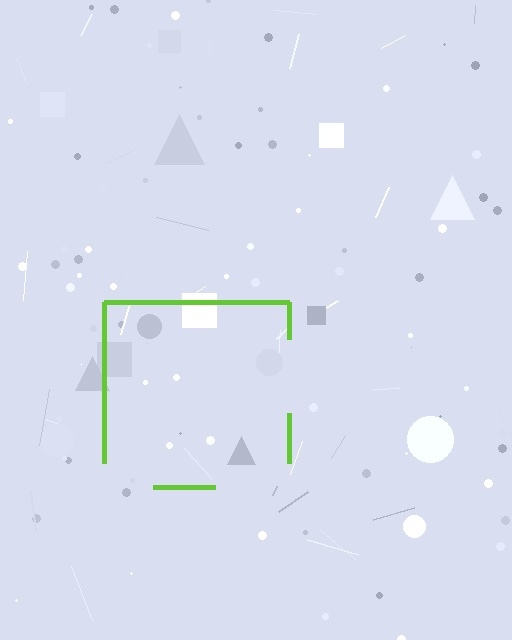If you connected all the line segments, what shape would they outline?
They would outline a square.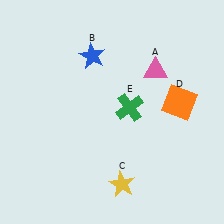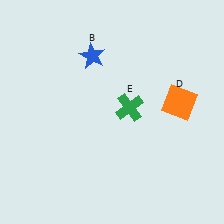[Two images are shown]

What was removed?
The pink triangle (A), the yellow star (C) were removed in Image 2.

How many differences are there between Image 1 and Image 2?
There are 2 differences between the two images.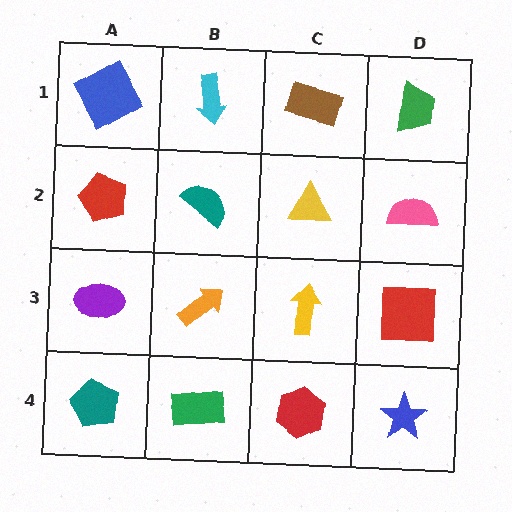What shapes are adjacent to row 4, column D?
A red square (row 3, column D), a red hexagon (row 4, column C).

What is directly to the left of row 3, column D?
A yellow arrow.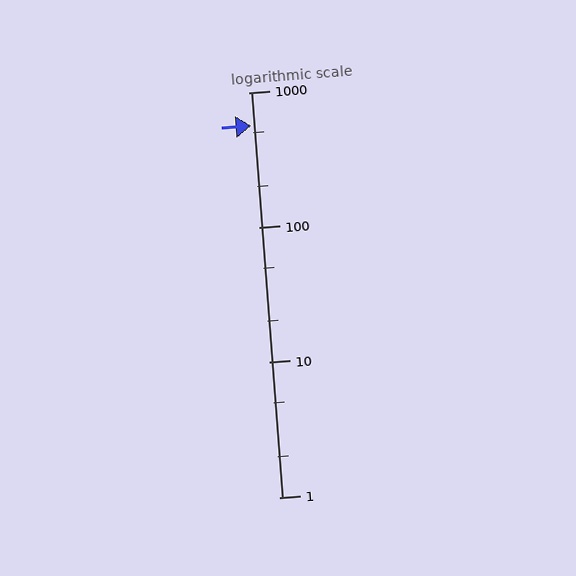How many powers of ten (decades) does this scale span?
The scale spans 3 decades, from 1 to 1000.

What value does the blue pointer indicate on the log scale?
The pointer indicates approximately 570.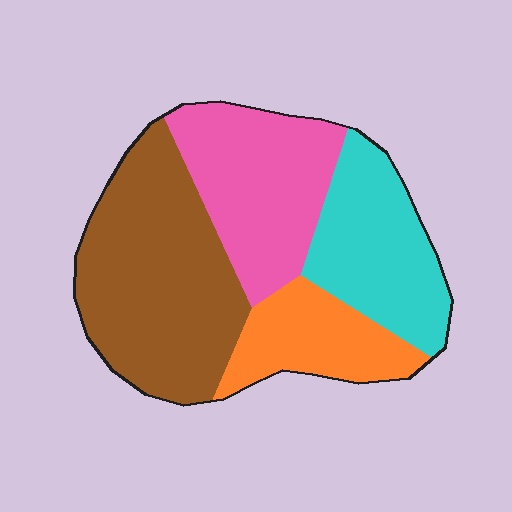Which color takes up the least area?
Orange, at roughly 15%.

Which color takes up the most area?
Brown, at roughly 35%.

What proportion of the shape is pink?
Pink covers roughly 25% of the shape.